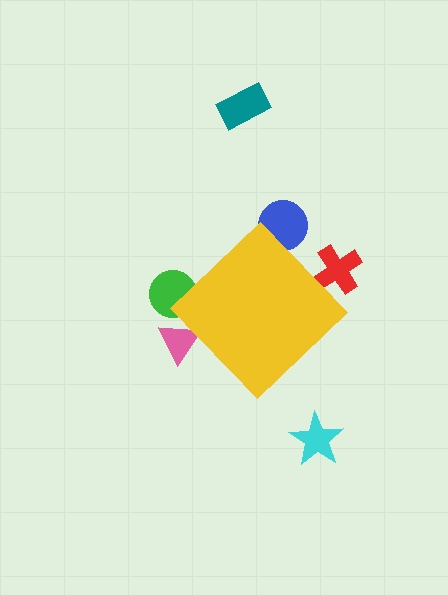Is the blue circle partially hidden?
Yes, the blue circle is partially hidden behind the yellow diamond.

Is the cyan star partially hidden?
No, the cyan star is fully visible.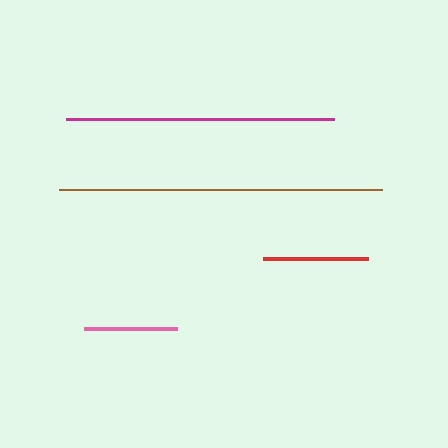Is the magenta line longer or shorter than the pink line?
The magenta line is longer than the pink line.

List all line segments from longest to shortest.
From longest to shortest: brown, magenta, red, pink.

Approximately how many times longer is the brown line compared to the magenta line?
The brown line is approximately 1.2 times the length of the magenta line.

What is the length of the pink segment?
The pink segment is approximately 92 pixels long.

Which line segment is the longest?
The brown line is the longest at approximately 322 pixels.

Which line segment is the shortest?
The pink line is the shortest at approximately 92 pixels.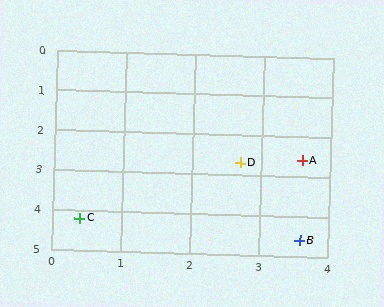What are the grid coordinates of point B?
Point B is at approximately (3.6, 4.6).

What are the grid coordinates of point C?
Point C is at approximately (0.4, 4.2).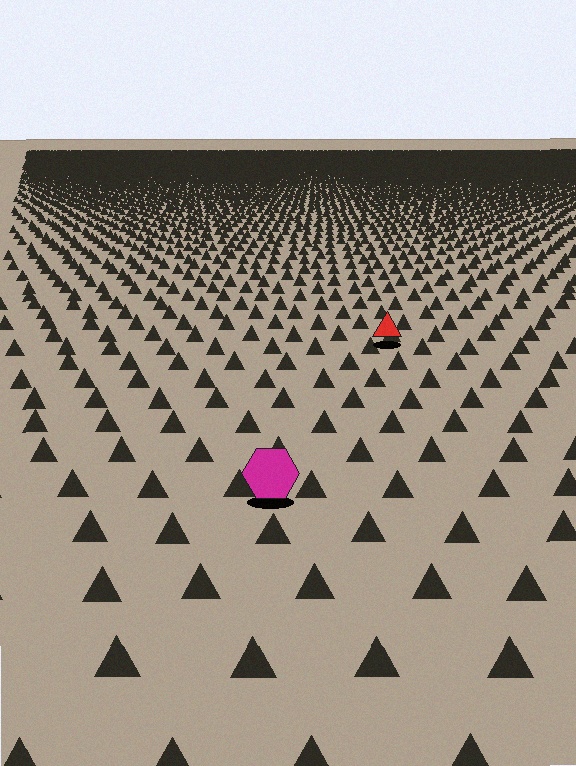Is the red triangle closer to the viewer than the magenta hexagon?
No. The magenta hexagon is closer — you can tell from the texture gradient: the ground texture is coarser near it.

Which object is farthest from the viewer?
The red triangle is farthest from the viewer. It appears smaller and the ground texture around it is denser.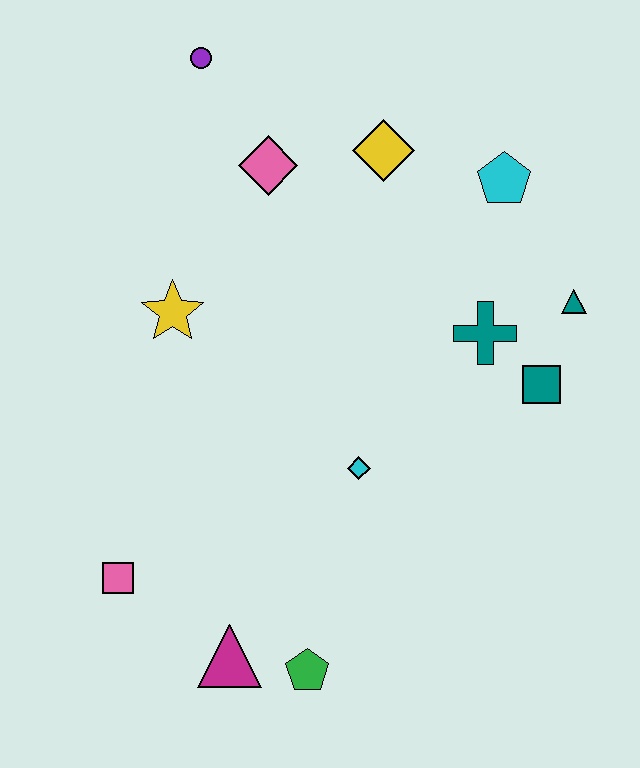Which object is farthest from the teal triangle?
The pink square is farthest from the teal triangle.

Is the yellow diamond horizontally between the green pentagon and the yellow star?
No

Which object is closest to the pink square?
The magenta triangle is closest to the pink square.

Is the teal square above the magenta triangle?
Yes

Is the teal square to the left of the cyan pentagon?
No